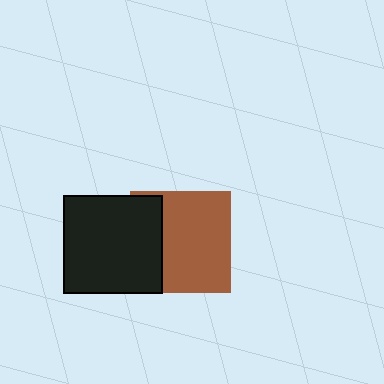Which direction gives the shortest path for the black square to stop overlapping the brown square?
Moving left gives the shortest separation.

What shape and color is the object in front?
The object in front is a black square.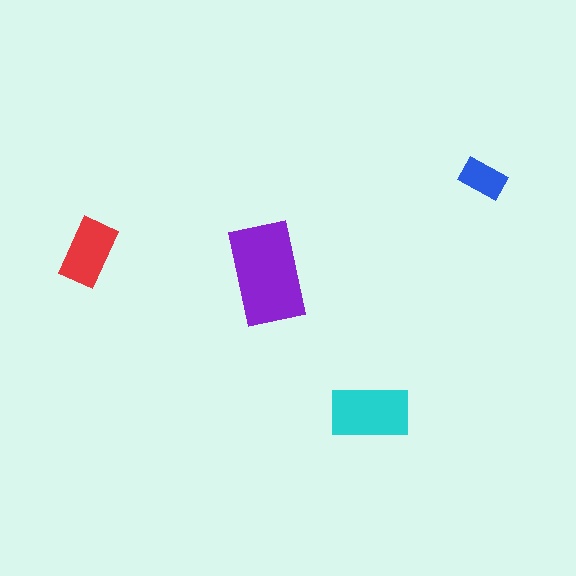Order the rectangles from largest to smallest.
the purple one, the cyan one, the red one, the blue one.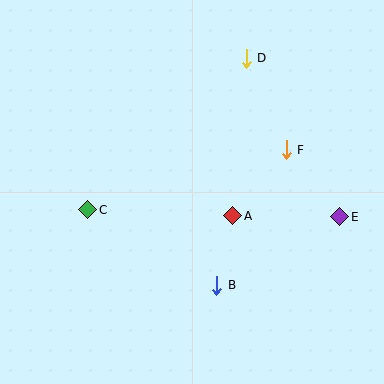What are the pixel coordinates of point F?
Point F is at (286, 150).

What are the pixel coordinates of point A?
Point A is at (233, 216).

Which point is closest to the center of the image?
Point A at (233, 216) is closest to the center.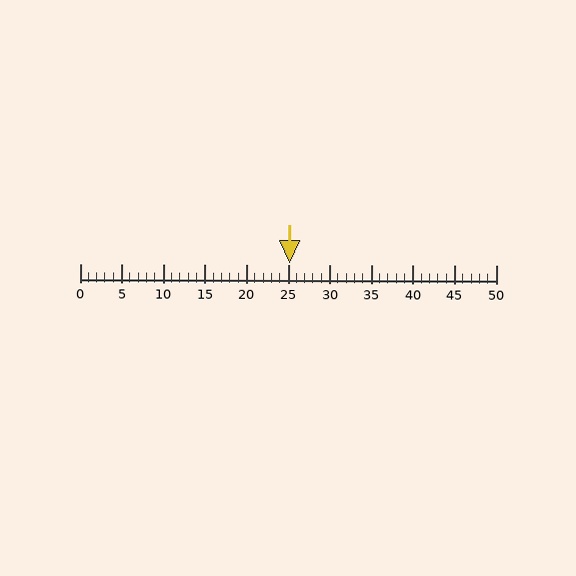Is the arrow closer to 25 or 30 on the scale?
The arrow is closer to 25.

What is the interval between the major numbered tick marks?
The major tick marks are spaced 5 units apart.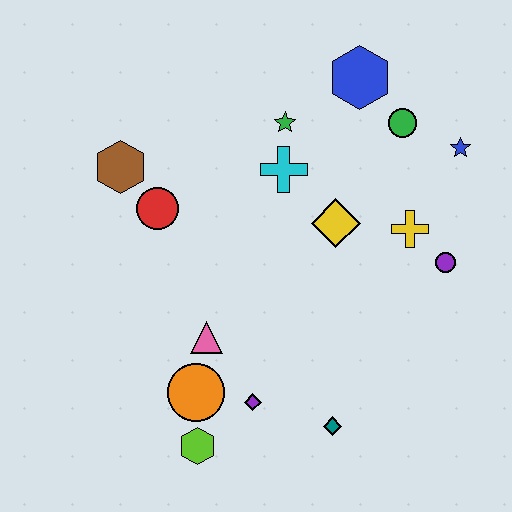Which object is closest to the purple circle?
The yellow cross is closest to the purple circle.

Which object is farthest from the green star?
The lime hexagon is farthest from the green star.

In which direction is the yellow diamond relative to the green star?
The yellow diamond is below the green star.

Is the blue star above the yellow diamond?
Yes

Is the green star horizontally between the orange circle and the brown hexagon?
No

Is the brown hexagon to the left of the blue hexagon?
Yes